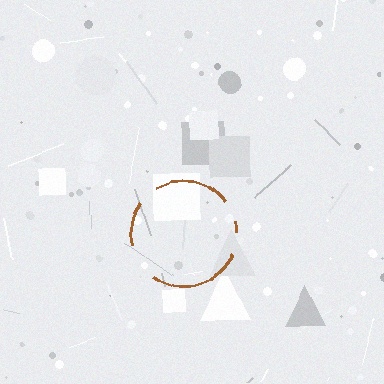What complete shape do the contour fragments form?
The contour fragments form a circle.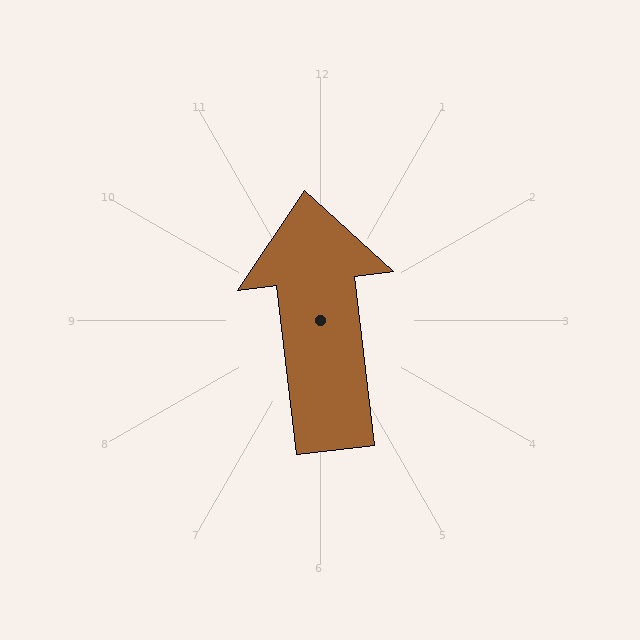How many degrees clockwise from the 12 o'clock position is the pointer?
Approximately 353 degrees.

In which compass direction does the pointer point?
North.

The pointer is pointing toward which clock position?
Roughly 12 o'clock.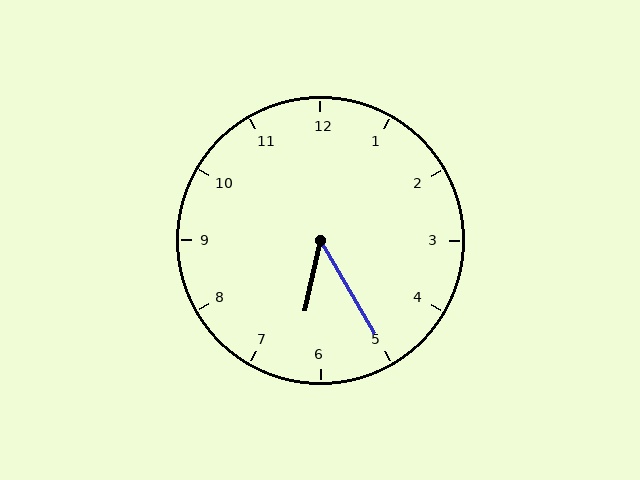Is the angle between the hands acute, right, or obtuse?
It is acute.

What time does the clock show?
6:25.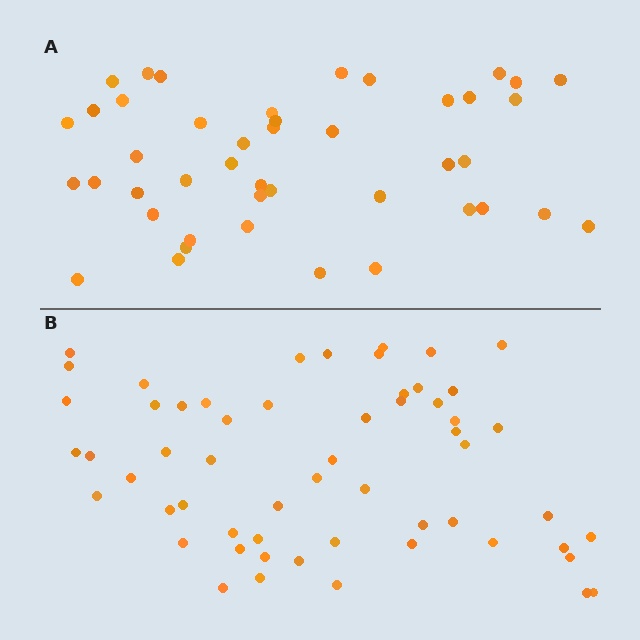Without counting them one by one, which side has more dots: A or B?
Region B (the bottom region) has more dots.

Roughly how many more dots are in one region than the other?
Region B has approximately 15 more dots than region A.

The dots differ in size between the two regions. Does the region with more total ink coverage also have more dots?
No. Region A has more total ink coverage because its dots are larger, but region B actually contains more individual dots. Total area can be misleading — the number of items is what matters here.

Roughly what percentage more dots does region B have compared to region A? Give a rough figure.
About 30% more.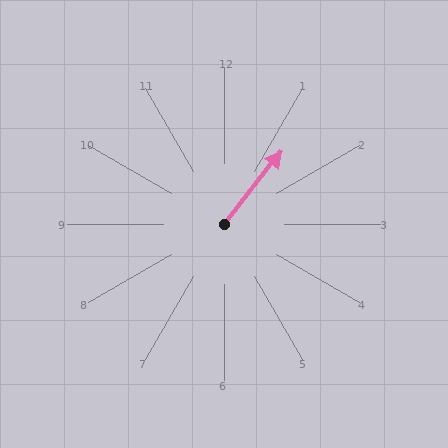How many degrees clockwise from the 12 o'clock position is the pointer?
Approximately 38 degrees.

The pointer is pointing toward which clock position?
Roughly 1 o'clock.